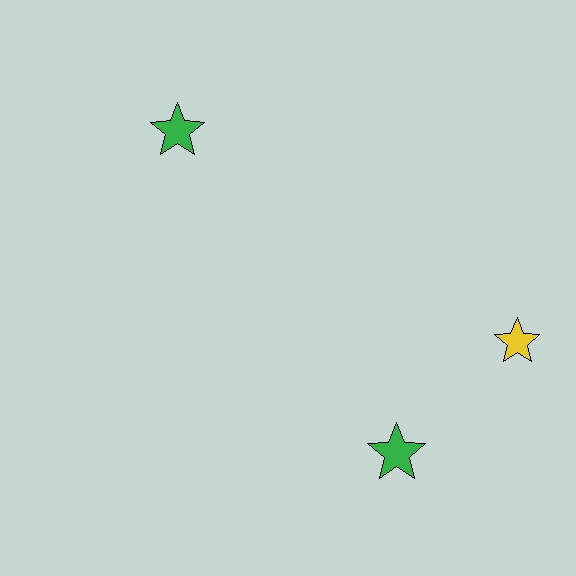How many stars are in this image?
There are 3 stars.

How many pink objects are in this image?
There are no pink objects.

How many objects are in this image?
There are 3 objects.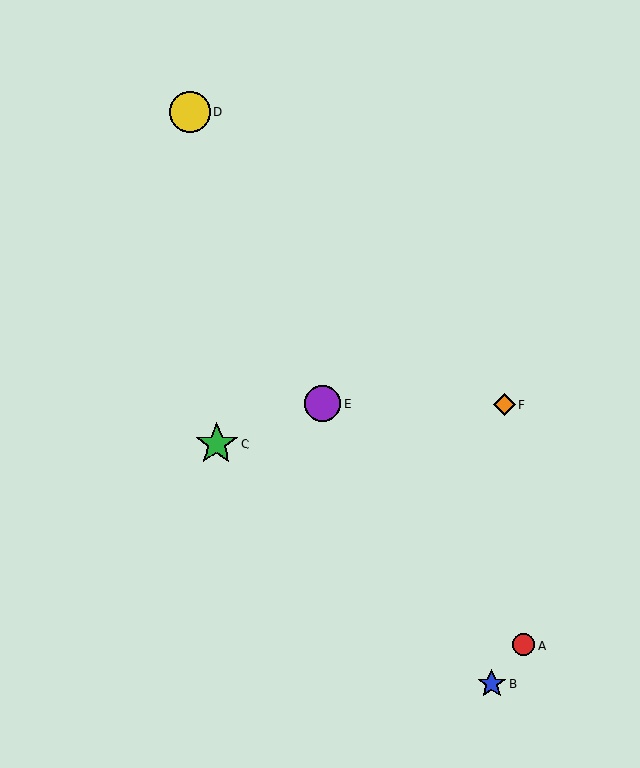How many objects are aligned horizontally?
2 objects (E, F) are aligned horizontally.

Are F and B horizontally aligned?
No, F is at y≈405 and B is at y≈684.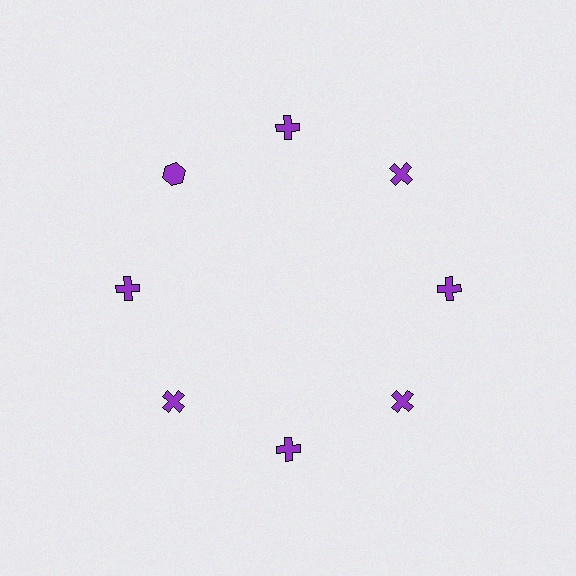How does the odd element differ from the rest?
It has a different shape: hexagon instead of cross.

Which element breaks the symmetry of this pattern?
The purple hexagon at roughly the 10 o'clock position breaks the symmetry. All other shapes are purple crosses.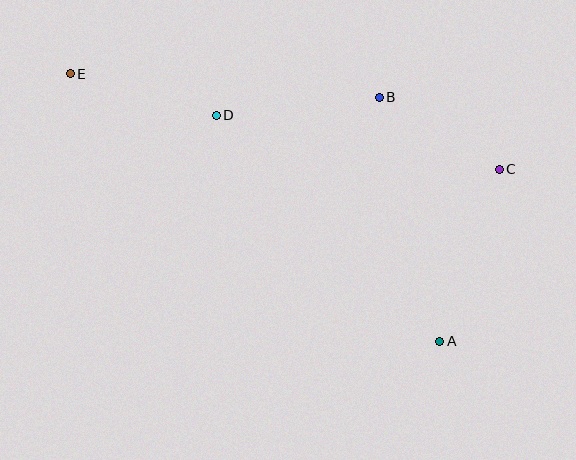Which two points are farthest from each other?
Points A and E are farthest from each other.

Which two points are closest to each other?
Points B and C are closest to each other.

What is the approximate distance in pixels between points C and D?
The distance between C and D is approximately 288 pixels.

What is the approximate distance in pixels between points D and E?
The distance between D and E is approximately 152 pixels.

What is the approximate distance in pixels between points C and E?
The distance between C and E is approximately 440 pixels.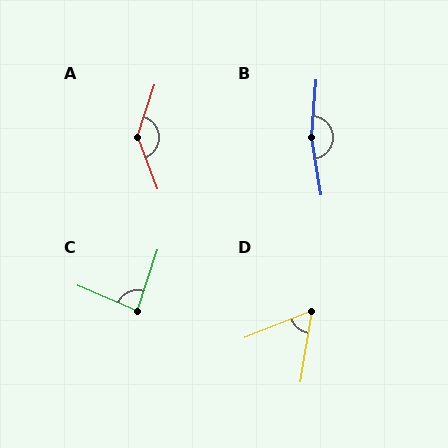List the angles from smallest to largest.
D (60°), C (85°), A (141°), B (167°).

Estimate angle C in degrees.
Approximately 85 degrees.